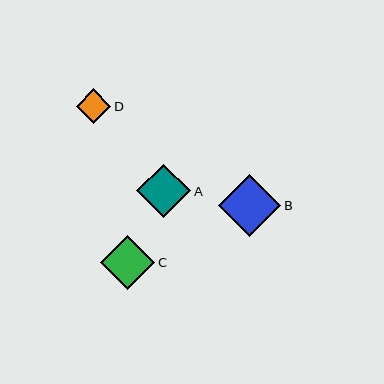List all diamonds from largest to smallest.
From largest to smallest: B, C, A, D.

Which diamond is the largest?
Diamond B is the largest with a size of approximately 62 pixels.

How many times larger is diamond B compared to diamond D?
Diamond B is approximately 1.8 times the size of diamond D.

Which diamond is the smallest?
Diamond D is the smallest with a size of approximately 35 pixels.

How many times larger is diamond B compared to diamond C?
Diamond B is approximately 1.1 times the size of diamond C.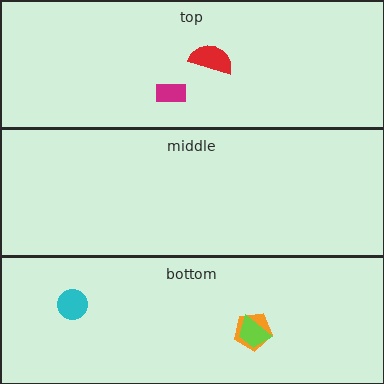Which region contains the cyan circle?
The bottom region.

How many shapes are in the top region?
2.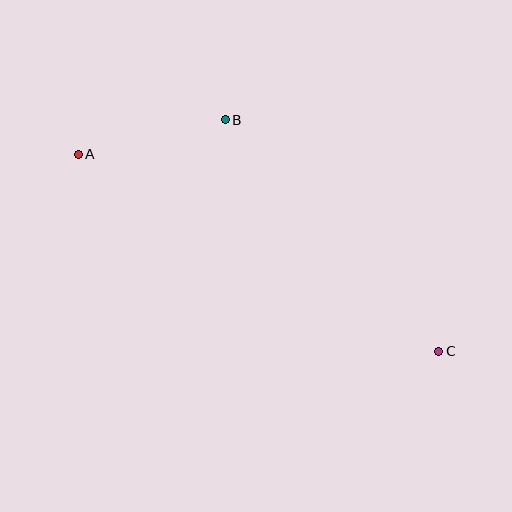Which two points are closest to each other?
Points A and B are closest to each other.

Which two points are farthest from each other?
Points A and C are farthest from each other.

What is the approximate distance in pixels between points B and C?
The distance between B and C is approximately 315 pixels.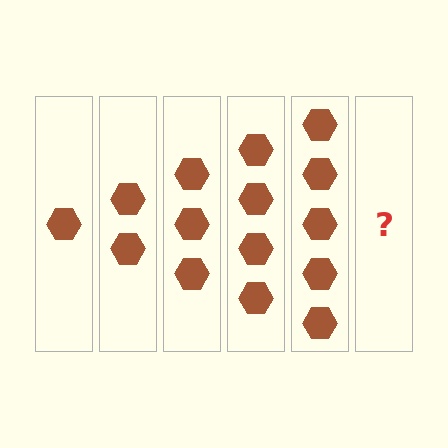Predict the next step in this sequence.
The next step is 6 hexagons.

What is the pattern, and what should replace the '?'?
The pattern is that each step adds one more hexagon. The '?' should be 6 hexagons.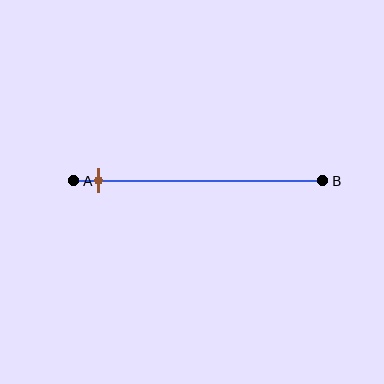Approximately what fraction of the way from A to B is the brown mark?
The brown mark is approximately 10% of the way from A to B.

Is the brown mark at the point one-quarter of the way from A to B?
No, the mark is at about 10% from A, not at the 25% one-quarter point.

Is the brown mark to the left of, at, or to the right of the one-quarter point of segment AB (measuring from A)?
The brown mark is to the left of the one-quarter point of segment AB.